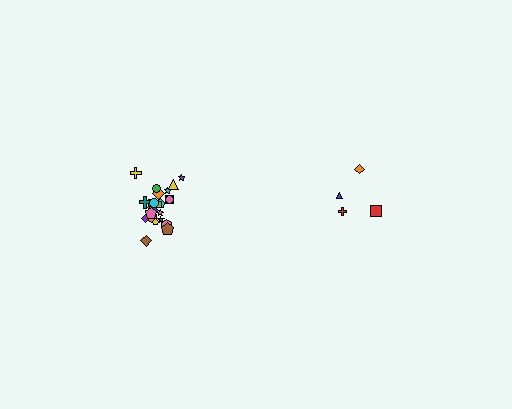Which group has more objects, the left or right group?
The left group.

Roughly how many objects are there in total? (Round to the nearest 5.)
Roughly 30 objects in total.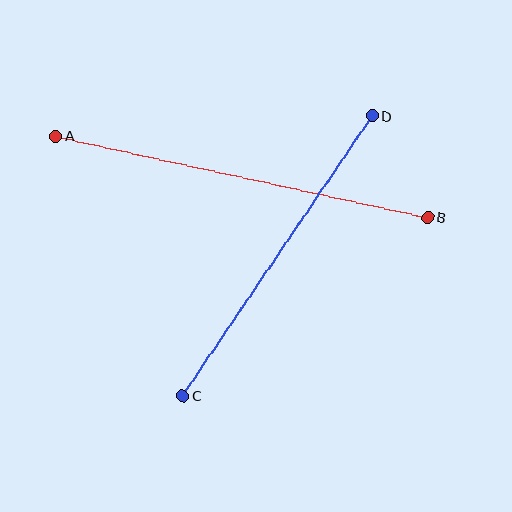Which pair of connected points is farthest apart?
Points A and B are farthest apart.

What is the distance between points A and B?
The distance is approximately 381 pixels.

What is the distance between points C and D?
The distance is approximately 338 pixels.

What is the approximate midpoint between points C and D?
The midpoint is at approximately (278, 256) pixels.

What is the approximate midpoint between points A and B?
The midpoint is at approximately (242, 177) pixels.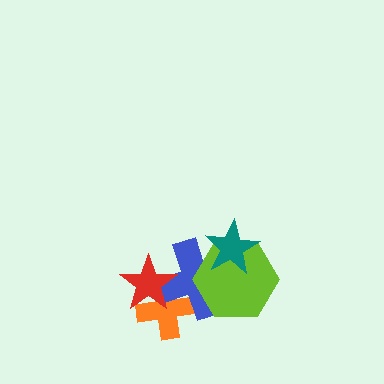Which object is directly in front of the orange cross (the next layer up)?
The blue cross is directly in front of the orange cross.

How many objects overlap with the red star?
2 objects overlap with the red star.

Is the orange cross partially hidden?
Yes, it is partially covered by another shape.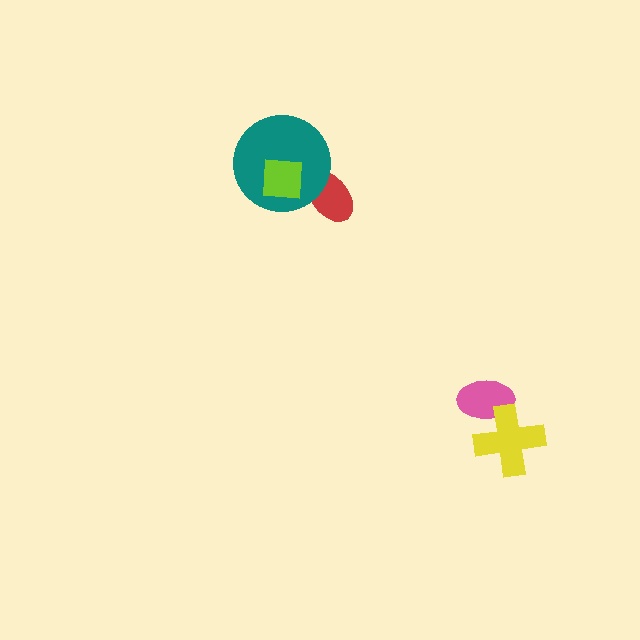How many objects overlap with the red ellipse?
1 object overlaps with the red ellipse.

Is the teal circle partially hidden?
Yes, it is partially covered by another shape.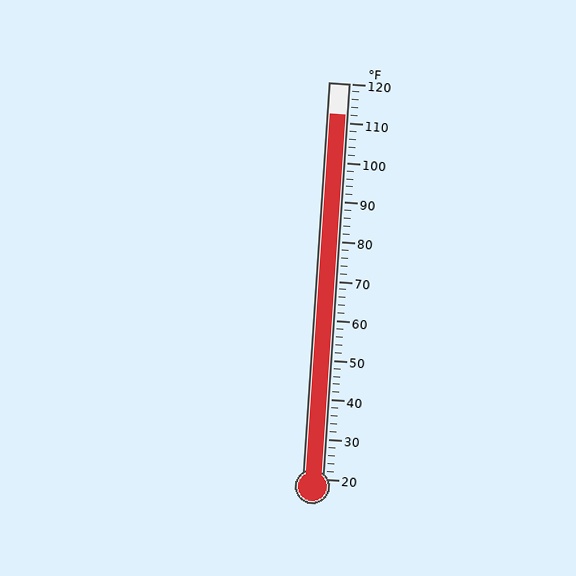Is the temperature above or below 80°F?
The temperature is above 80°F.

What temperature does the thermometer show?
The thermometer shows approximately 112°F.